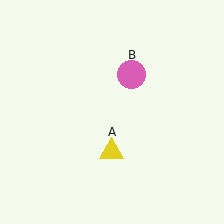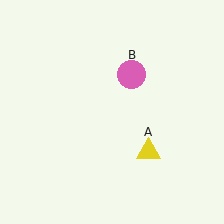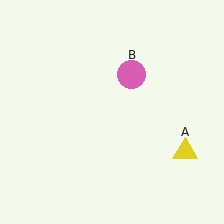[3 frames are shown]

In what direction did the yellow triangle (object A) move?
The yellow triangle (object A) moved right.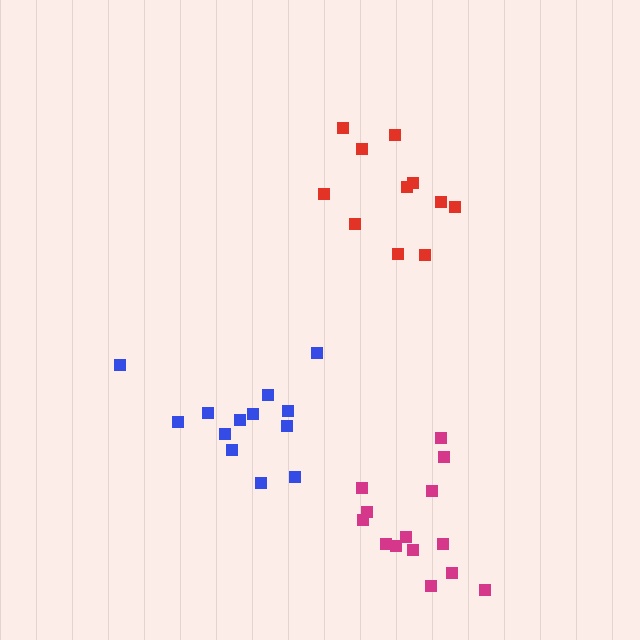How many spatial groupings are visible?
There are 3 spatial groupings.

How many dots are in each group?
Group 1: 11 dots, Group 2: 14 dots, Group 3: 13 dots (38 total).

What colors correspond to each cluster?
The clusters are colored: red, magenta, blue.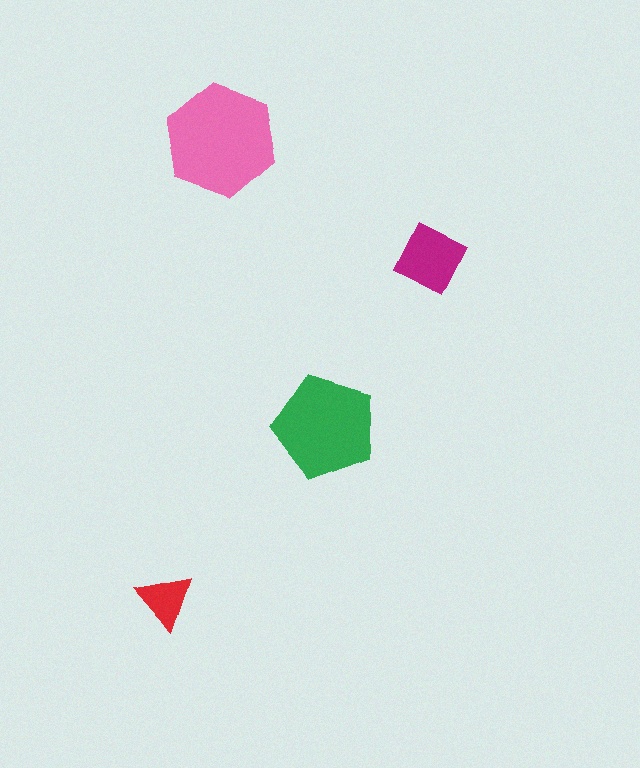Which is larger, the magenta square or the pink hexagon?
The pink hexagon.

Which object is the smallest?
The red triangle.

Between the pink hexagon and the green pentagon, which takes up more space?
The pink hexagon.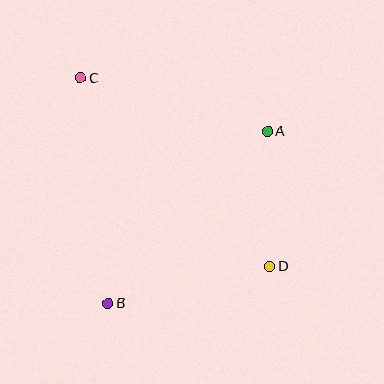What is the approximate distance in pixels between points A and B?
The distance between A and B is approximately 235 pixels.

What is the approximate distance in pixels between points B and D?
The distance between B and D is approximately 166 pixels.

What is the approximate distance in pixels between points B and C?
The distance between B and C is approximately 228 pixels.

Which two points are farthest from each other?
Points C and D are farthest from each other.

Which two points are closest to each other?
Points A and D are closest to each other.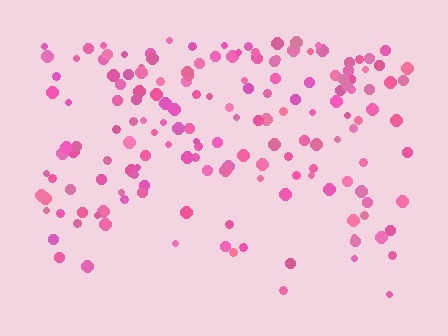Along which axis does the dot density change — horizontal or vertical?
Vertical.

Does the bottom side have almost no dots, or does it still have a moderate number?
Still a moderate number, just noticeably fewer than the top.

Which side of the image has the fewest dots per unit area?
The bottom.